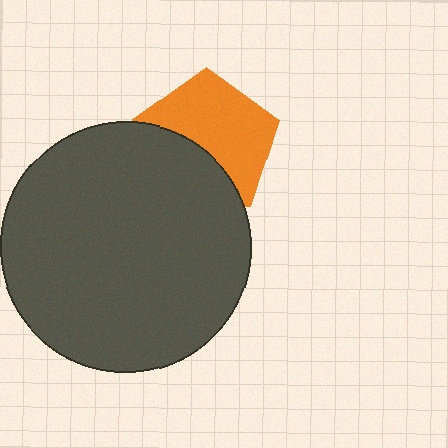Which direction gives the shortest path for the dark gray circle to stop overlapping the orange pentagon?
Moving down gives the shortest separation.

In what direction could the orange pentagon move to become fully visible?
The orange pentagon could move up. That would shift it out from behind the dark gray circle entirely.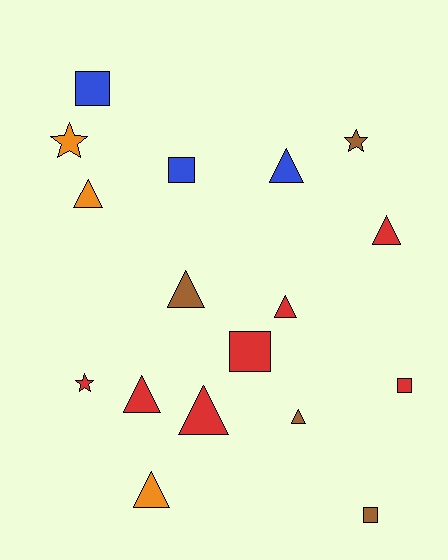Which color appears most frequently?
Red, with 7 objects.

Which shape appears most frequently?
Triangle, with 9 objects.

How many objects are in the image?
There are 17 objects.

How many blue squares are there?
There are 2 blue squares.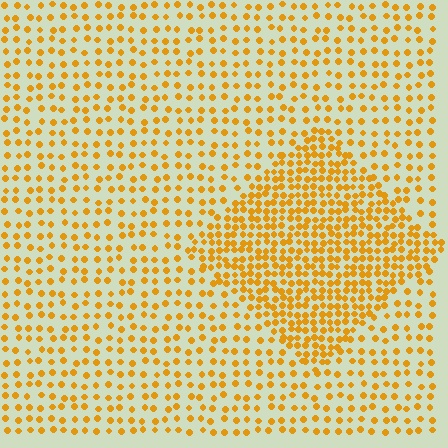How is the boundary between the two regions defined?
The boundary is defined by a change in element density (approximately 2.1x ratio). All elements are the same color, size, and shape.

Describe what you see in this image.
The image contains small orange elements arranged at two different densities. A diamond-shaped region is visible where the elements are more densely packed than the surrounding area.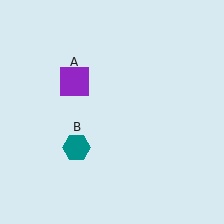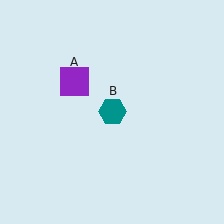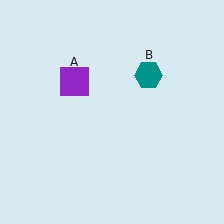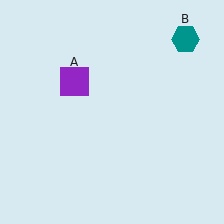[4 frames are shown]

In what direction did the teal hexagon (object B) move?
The teal hexagon (object B) moved up and to the right.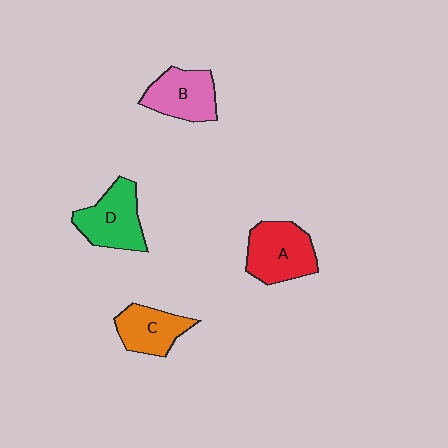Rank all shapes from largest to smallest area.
From largest to smallest: A (red), D (green), B (pink), C (orange).